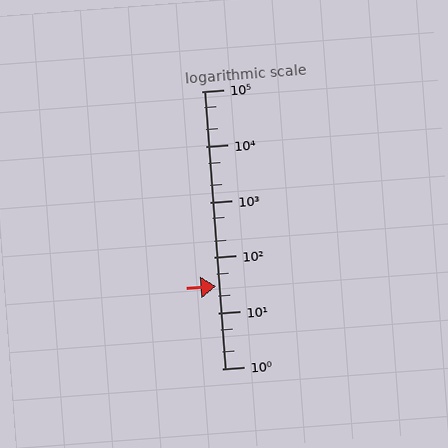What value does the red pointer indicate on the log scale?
The pointer indicates approximately 31.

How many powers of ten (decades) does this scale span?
The scale spans 5 decades, from 1 to 100000.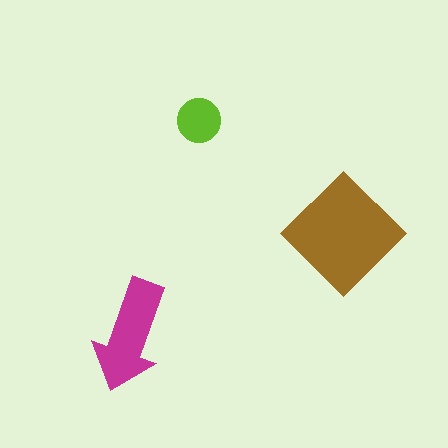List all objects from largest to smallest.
The brown diamond, the magenta arrow, the lime circle.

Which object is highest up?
The lime circle is topmost.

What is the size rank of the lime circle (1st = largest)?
3rd.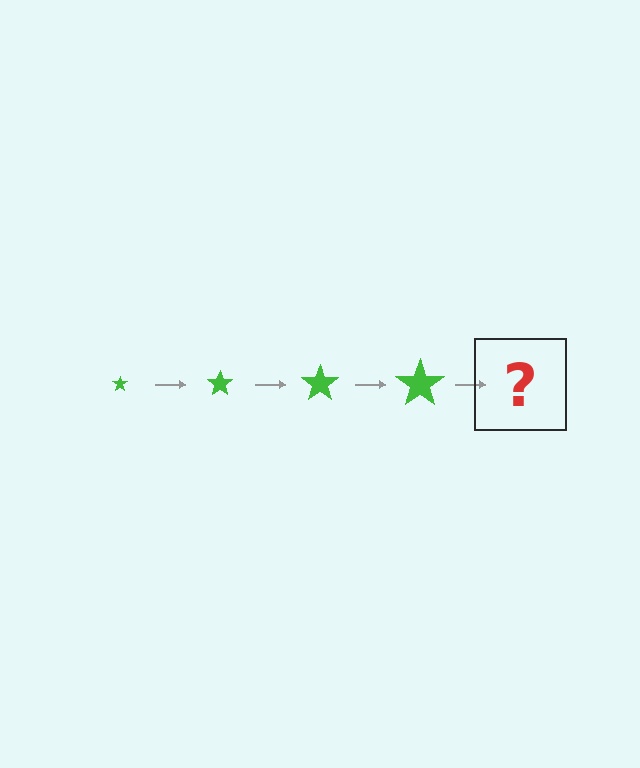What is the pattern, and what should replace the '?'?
The pattern is that the star gets progressively larger each step. The '?' should be a green star, larger than the previous one.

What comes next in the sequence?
The next element should be a green star, larger than the previous one.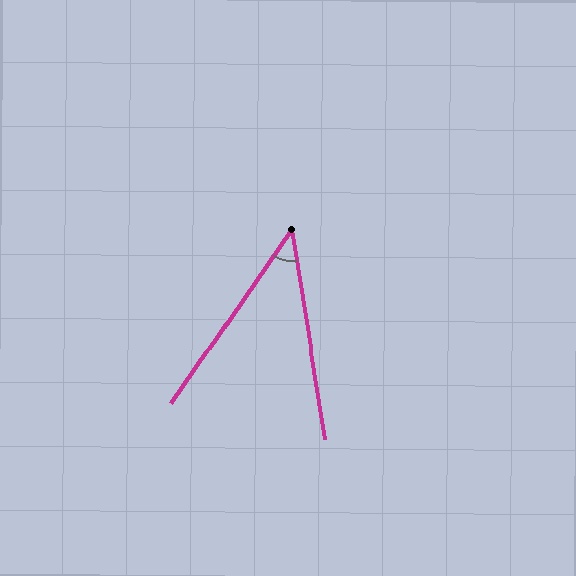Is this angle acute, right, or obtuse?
It is acute.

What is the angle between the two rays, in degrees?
Approximately 44 degrees.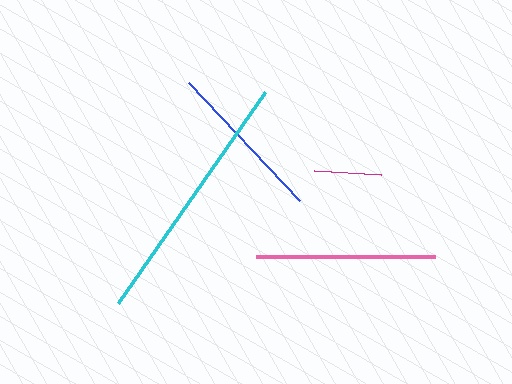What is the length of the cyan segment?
The cyan segment is approximately 257 pixels long.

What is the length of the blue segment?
The blue segment is approximately 162 pixels long.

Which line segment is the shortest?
The magenta line is the shortest at approximately 67 pixels.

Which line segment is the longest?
The cyan line is the longest at approximately 257 pixels.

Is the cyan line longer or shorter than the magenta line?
The cyan line is longer than the magenta line.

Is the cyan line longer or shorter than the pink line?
The cyan line is longer than the pink line.